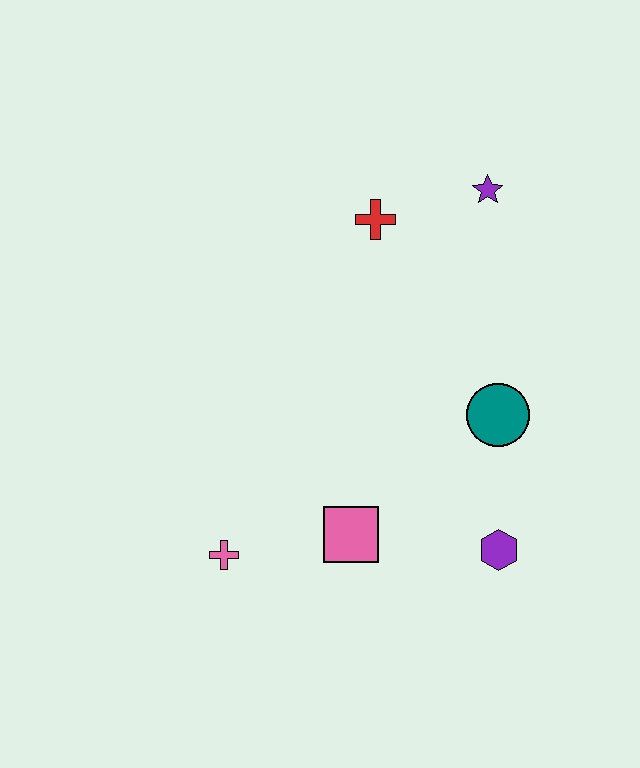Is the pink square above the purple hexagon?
Yes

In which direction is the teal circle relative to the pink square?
The teal circle is to the right of the pink square.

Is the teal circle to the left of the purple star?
No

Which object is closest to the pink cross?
The pink square is closest to the pink cross.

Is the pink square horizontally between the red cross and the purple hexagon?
No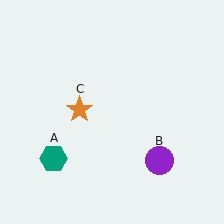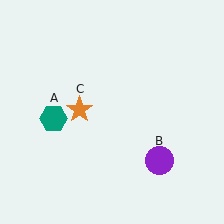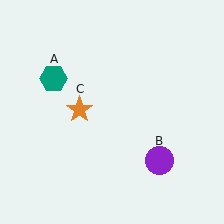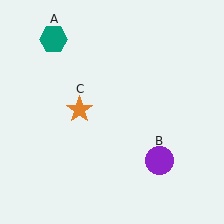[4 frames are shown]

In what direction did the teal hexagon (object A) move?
The teal hexagon (object A) moved up.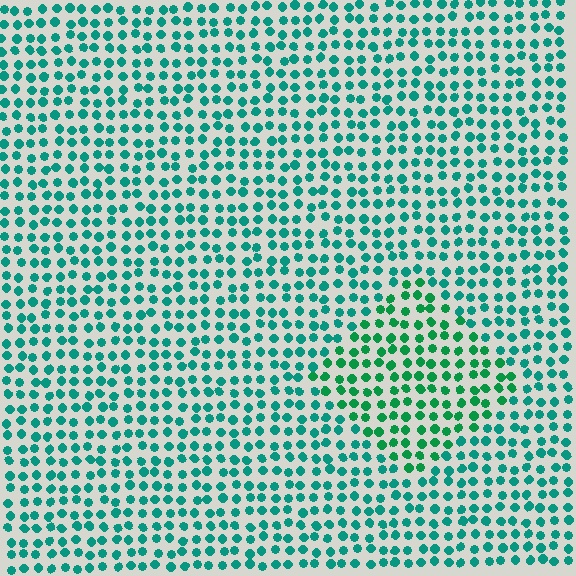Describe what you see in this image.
The image is filled with small teal elements in a uniform arrangement. A diamond-shaped region is visible where the elements are tinted to a slightly different hue, forming a subtle color boundary.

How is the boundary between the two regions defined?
The boundary is defined purely by a slight shift in hue (about 26 degrees). Spacing, size, and orientation are identical on both sides.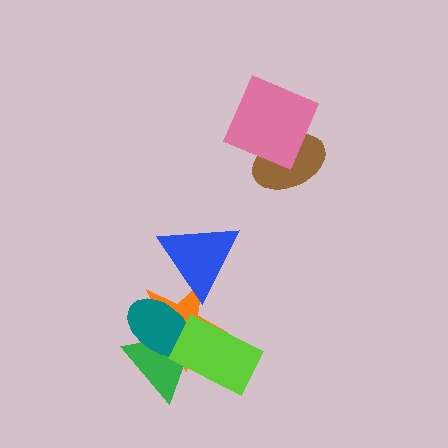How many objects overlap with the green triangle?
3 objects overlap with the green triangle.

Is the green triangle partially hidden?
Yes, it is partially covered by another shape.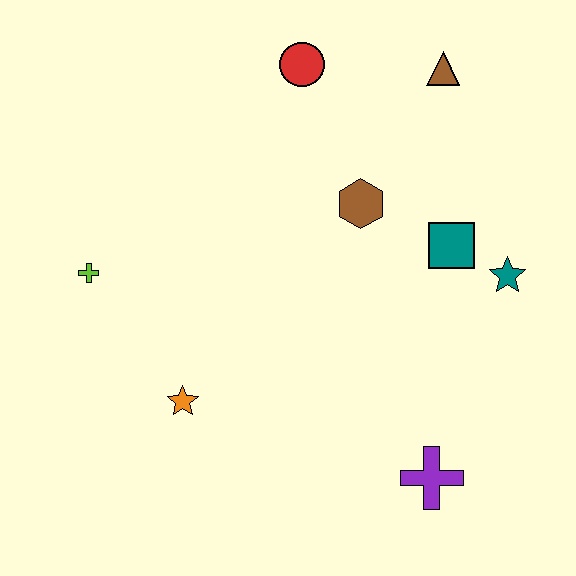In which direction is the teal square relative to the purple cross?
The teal square is above the purple cross.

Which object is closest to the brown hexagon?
The teal square is closest to the brown hexagon.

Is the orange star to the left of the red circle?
Yes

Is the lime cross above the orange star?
Yes